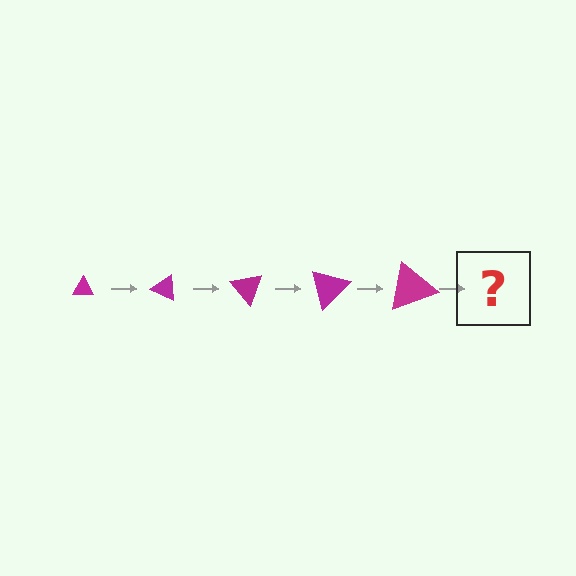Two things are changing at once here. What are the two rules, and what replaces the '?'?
The two rules are that the triangle grows larger each step and it rotates 25 degrees each step. The '?' should be a triangle, larger than the previous one and rotated 125 degrees from the start.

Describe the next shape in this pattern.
It should be a triangle, larger than the previous one and rotated 125 degrees from the start.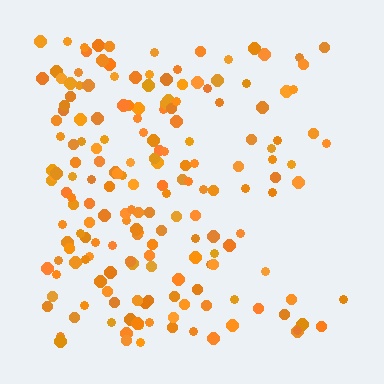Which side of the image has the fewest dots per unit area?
The right.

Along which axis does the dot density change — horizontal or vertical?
Horizontal.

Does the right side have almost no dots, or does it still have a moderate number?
Still a moderate number, just noticeably fewer than the left.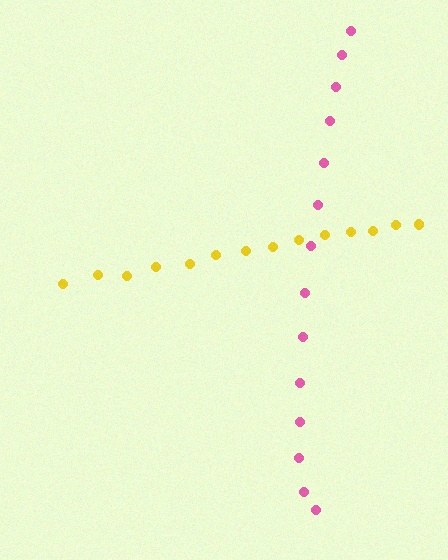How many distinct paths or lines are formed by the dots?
There are 2 distinct paths.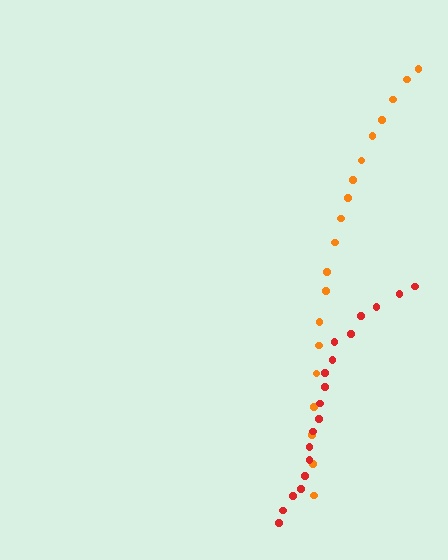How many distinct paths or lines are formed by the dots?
There are 2 distinct paths.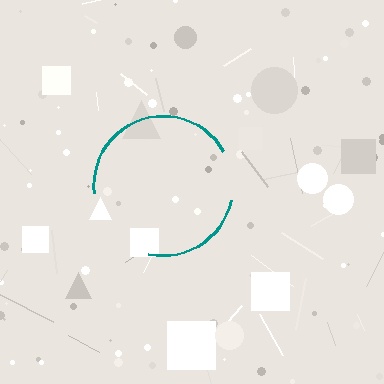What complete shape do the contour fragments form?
The contour fragments form a circle.